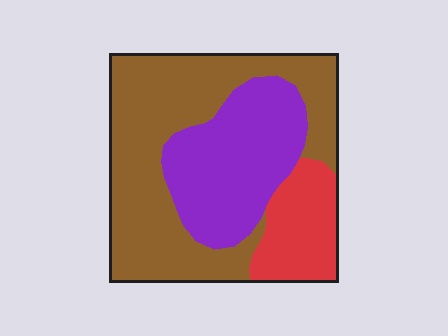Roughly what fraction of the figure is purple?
Purple takes up between a quarter and a half of the figure.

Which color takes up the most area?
Brown, at roughly 50%.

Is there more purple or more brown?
Brown.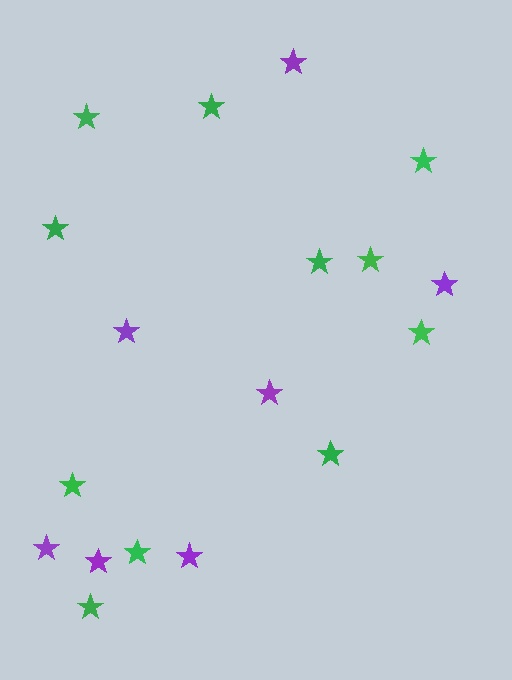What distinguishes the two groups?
There are 2 groups: one group of purple stars (7) and one group of green stars (11).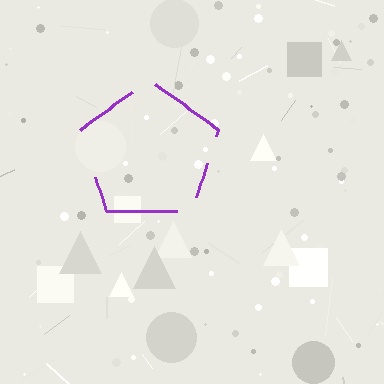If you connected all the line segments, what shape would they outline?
They would outline a pentagon.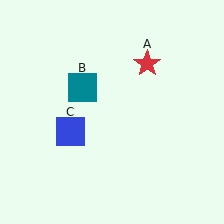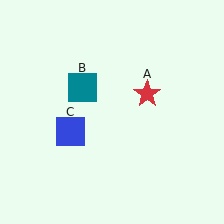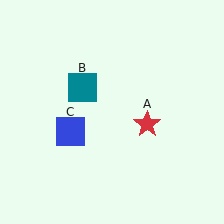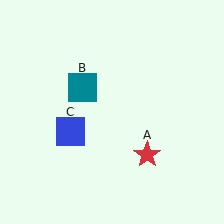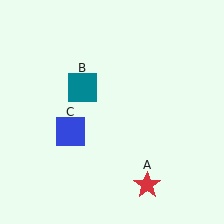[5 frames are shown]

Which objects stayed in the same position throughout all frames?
Teal square (object B) and blue square (object C) remained stationary.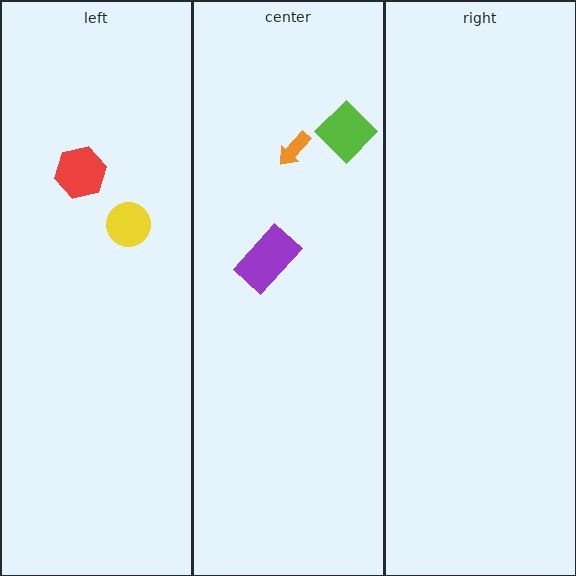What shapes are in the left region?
The red hexagon, the yellow circle.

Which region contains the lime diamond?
The center region.